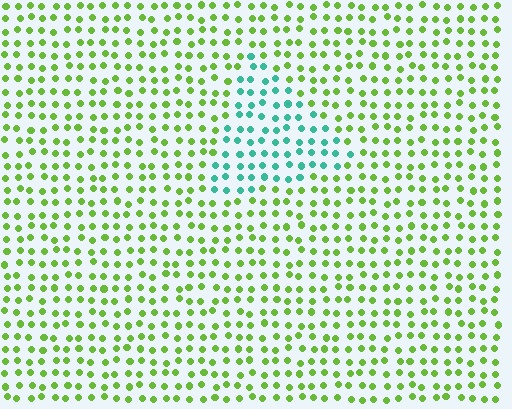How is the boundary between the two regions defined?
The boundary is defined purely by a slight shift in hue (about 67 degrees). Spacing, size, and orientation are identical on both sides.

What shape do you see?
I see a triangle.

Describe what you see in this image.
The image is filled with small lime elements in a uniform arrangement. A triangle-shaped region is visible where the elements are tinted to a slightly different hue, forming a subtle color boundary.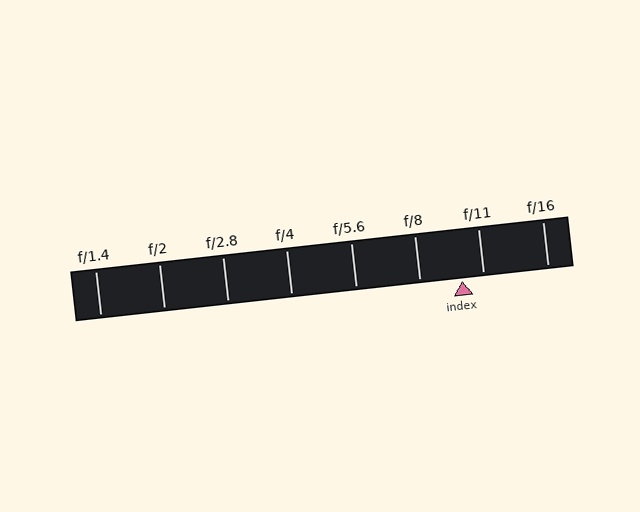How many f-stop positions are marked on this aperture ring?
There are 8 f-stop positions marked.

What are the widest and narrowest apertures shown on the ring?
The widest aperture shown is f/1.4 and the narrowest is f/16.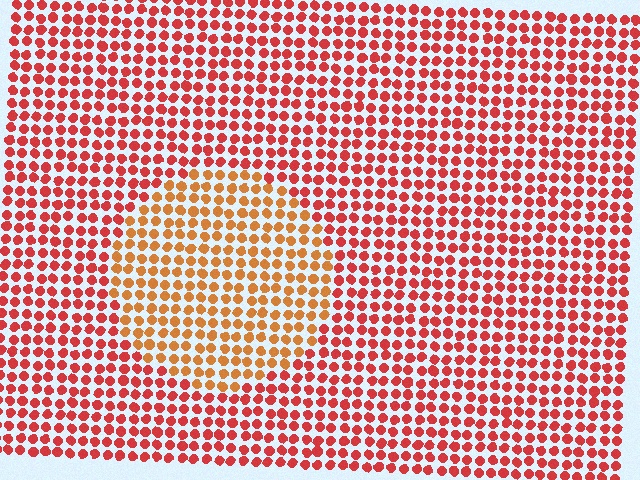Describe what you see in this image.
The image is filled with small red elements in a uniform arrangement. A circle-shaped region is visible where the elements are tinted to a slightly different hue, forming a subtle color boundary.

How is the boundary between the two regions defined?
The boundary is defined purely by a slight shift in hue (about 30 degrees). Spacing, size, and orientation are identical on both sides.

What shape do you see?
I see a circle.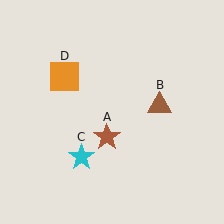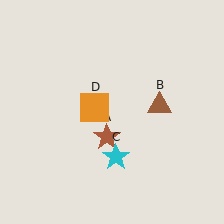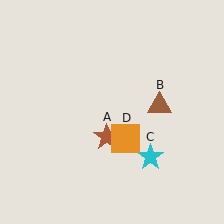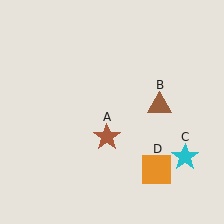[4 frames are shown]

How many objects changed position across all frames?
2 objects changed position: cyan star (object C), orange square (object D).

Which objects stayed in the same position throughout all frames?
Brown star (object A) and brown triangle (object B) remained stationary.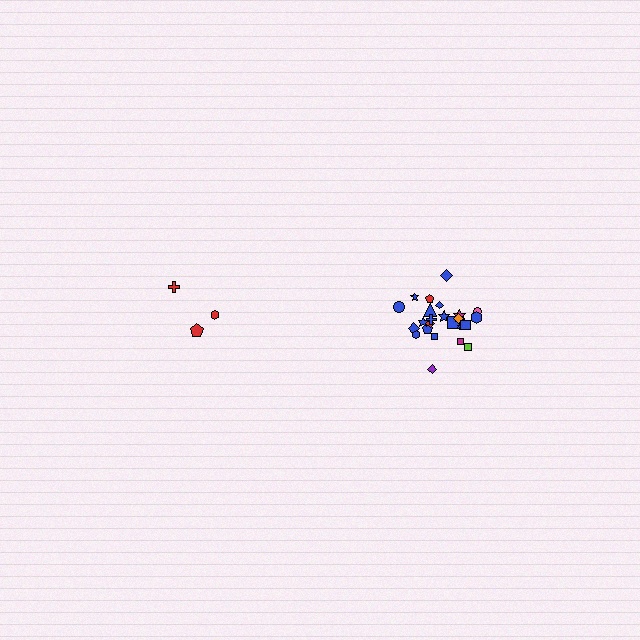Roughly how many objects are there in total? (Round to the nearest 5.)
Roughly 30 objects in total.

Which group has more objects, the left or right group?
The right group.